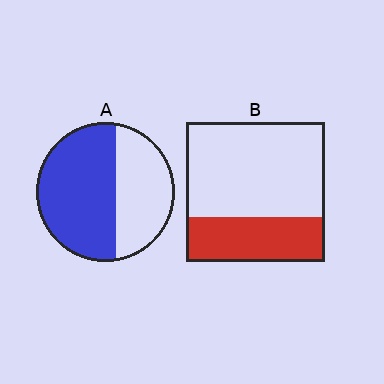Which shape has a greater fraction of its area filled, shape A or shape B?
Shape A.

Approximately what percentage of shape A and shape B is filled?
A is approximately 60% and B is approximately 30%.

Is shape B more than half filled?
No.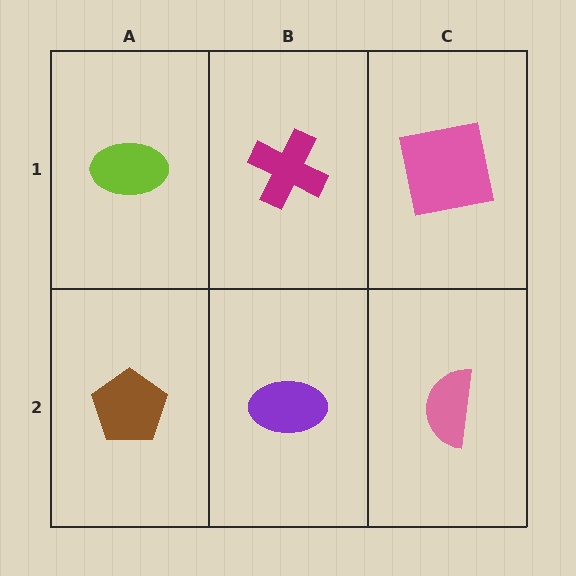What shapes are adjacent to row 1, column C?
A pink semicircle (row 2, column C), a magenta cross (row 1, column B).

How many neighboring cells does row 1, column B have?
3.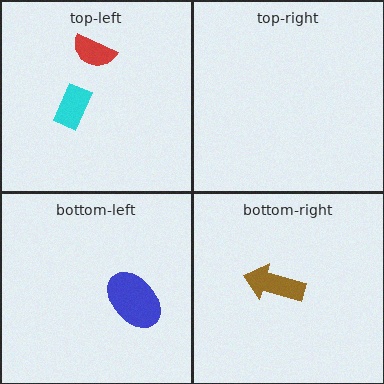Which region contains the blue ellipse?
The bottom-left region.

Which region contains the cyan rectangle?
The top-left region.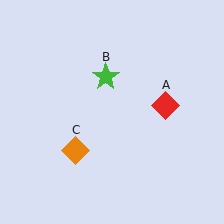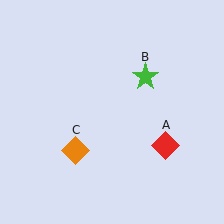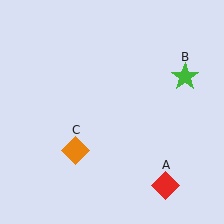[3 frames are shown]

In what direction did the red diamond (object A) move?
The red diamond (object A) moved down.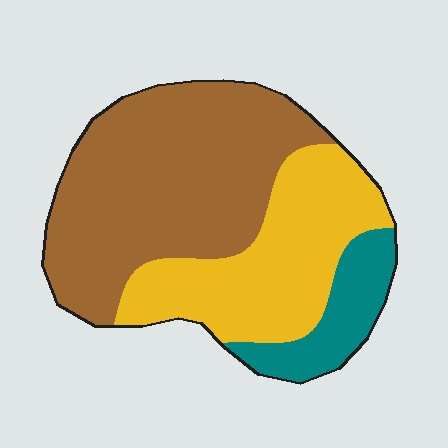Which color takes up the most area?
Brown, at roughly 55%.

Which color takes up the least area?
Teal, at roughly 15%.